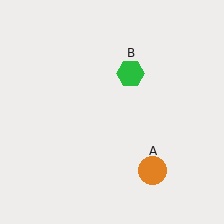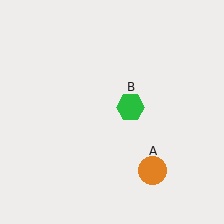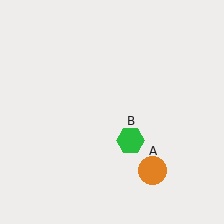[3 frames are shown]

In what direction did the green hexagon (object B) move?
The green hexagon (object B) moved down.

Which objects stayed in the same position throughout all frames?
Orange circle (object A) remained stationary.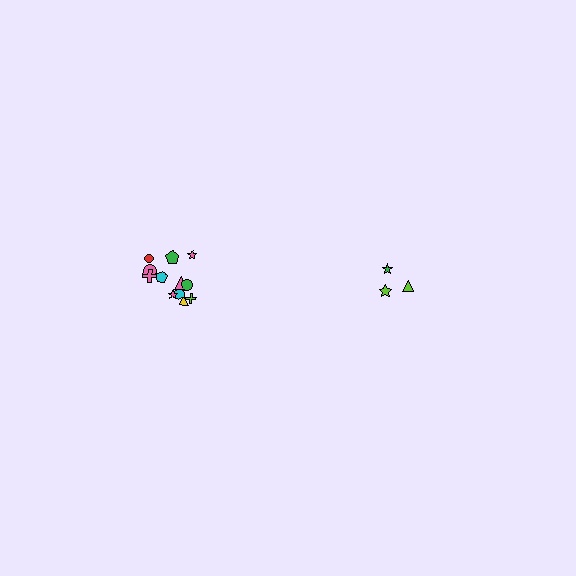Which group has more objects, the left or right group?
The left group.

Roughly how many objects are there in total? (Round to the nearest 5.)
Roughly 15 objects in total.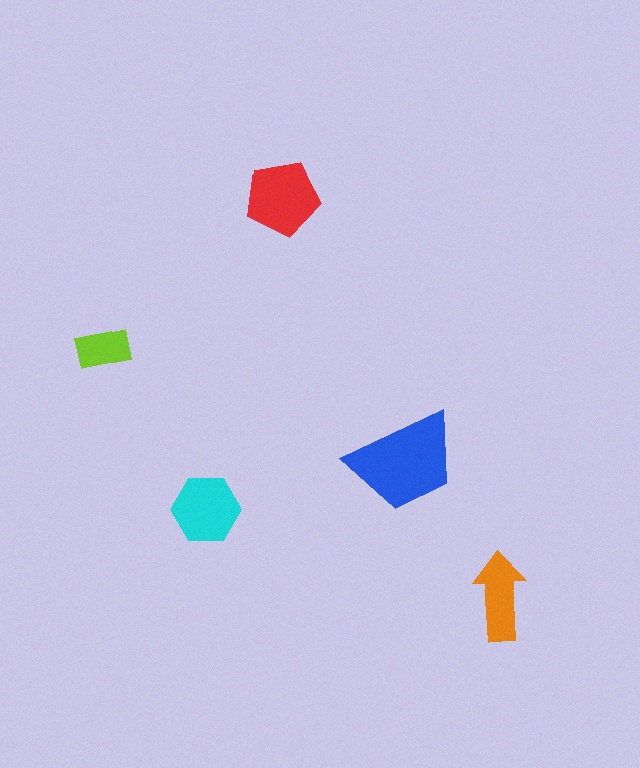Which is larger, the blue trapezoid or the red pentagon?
The blue trapezoid.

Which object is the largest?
The blue trapezoid.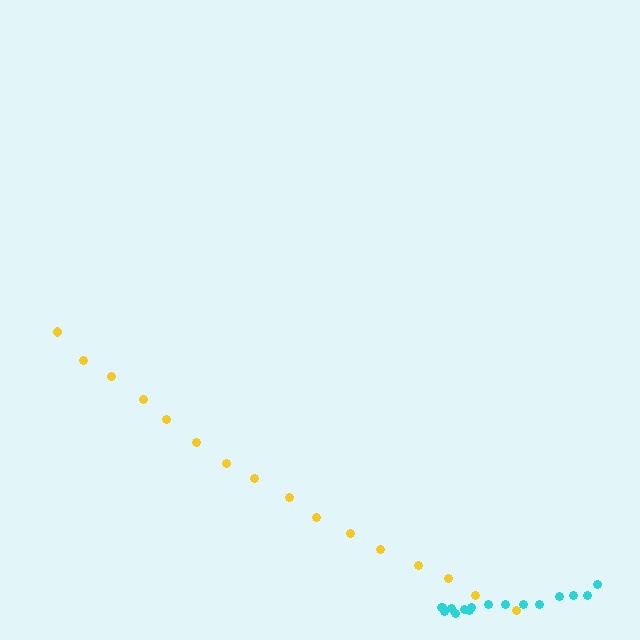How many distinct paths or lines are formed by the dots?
There are 2 distinct paths.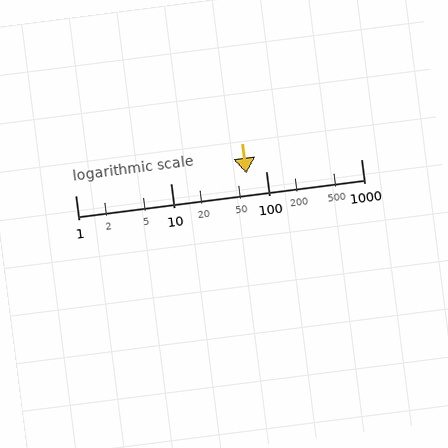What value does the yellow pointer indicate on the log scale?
The pointer indicates approximately 63.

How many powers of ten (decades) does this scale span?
The scale spans 3 decades, from 1 to 1000.